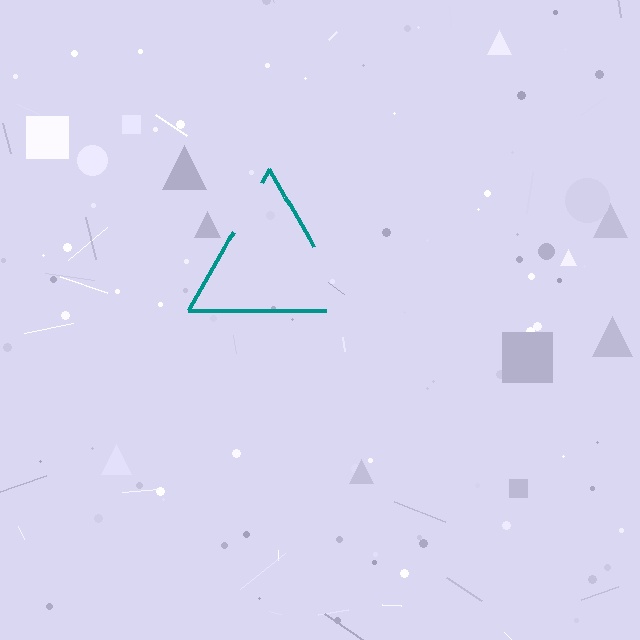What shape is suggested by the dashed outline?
The dashed outline suggests a triangle.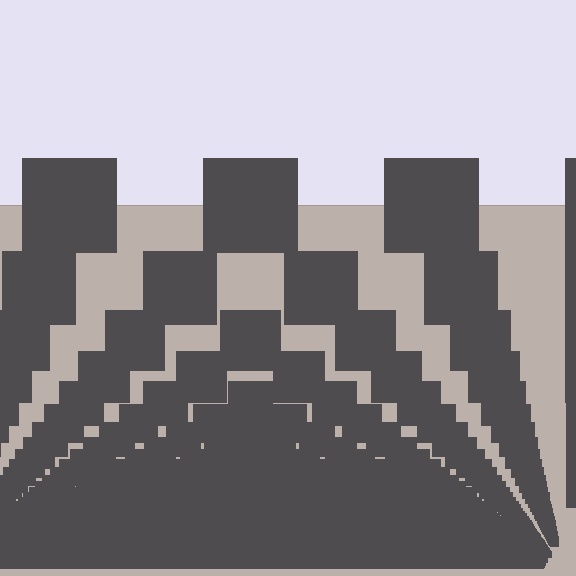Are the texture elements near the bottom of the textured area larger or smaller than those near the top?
Smaller. The gradient is inverted — elements near the bottom are smaller and denser.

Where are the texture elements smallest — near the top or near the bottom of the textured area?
Near the bottom.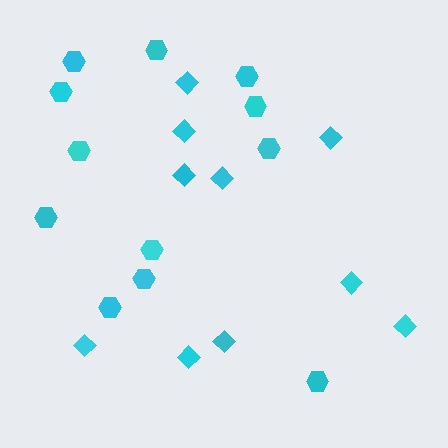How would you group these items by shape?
There are 2 groups: one group of hexagons (12) and one group of diamonds (10).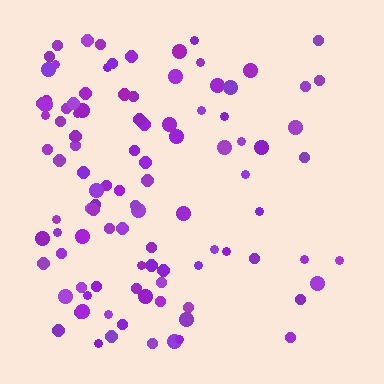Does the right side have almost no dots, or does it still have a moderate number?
Still a moderate number, just noticeably fewer than the left.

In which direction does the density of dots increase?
From right to left, with the left side densest.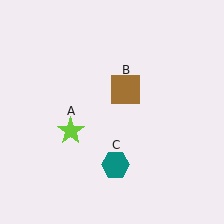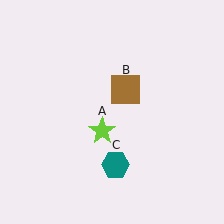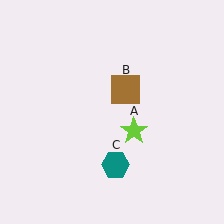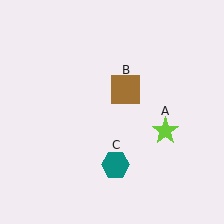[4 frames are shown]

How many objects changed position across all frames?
1 object changed position: lime star (object A).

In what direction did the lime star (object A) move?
The lime star (object A) moved right.